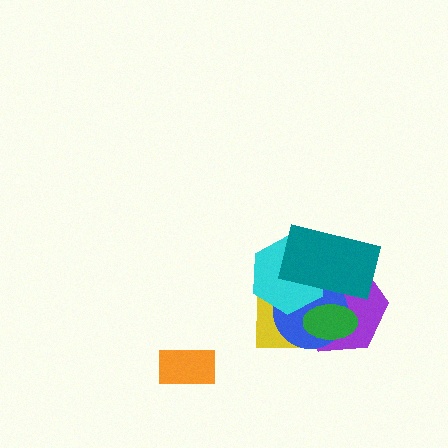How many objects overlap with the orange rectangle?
0 objects overlap with the orange rectangle.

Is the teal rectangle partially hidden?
No, no other shape covers it.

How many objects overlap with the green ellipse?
4 objects overlap with the green ellipse.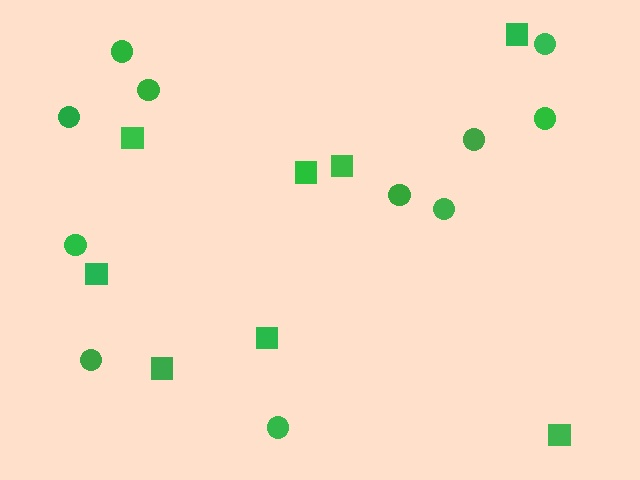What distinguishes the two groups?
There are 2 groups: one group of circles (11) and one group of squares (8).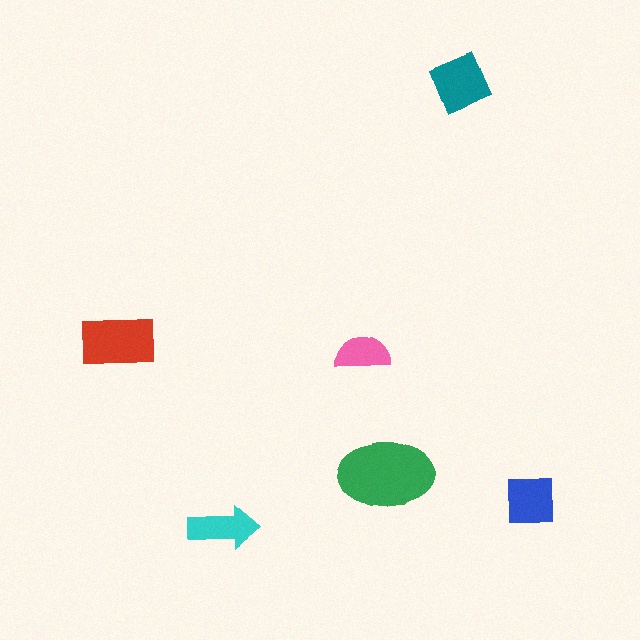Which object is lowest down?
The cyan arrow is bottommost.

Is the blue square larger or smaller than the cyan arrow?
Larger.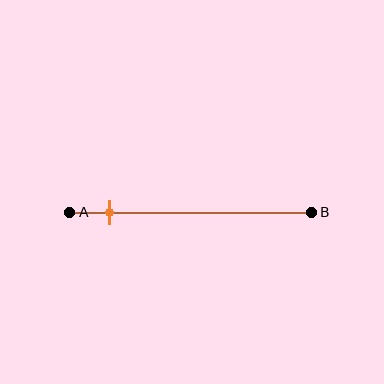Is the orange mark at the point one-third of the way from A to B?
No, the mark is at about 15% from A, not at the 33% one-third point.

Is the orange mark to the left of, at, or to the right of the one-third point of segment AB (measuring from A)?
The orange mark is to the left of the one-third point of segment AB.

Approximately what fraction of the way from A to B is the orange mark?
The orange mark is approximately 15% of the way from A to B.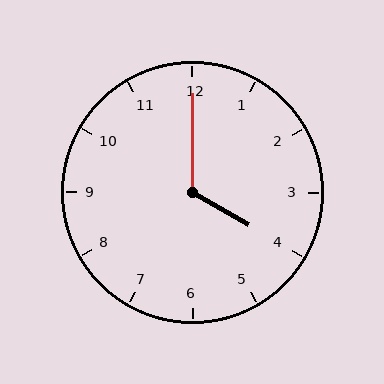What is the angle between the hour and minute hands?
Approximately 120 degrees.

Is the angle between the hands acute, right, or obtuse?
It is obtuse.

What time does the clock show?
4:00.